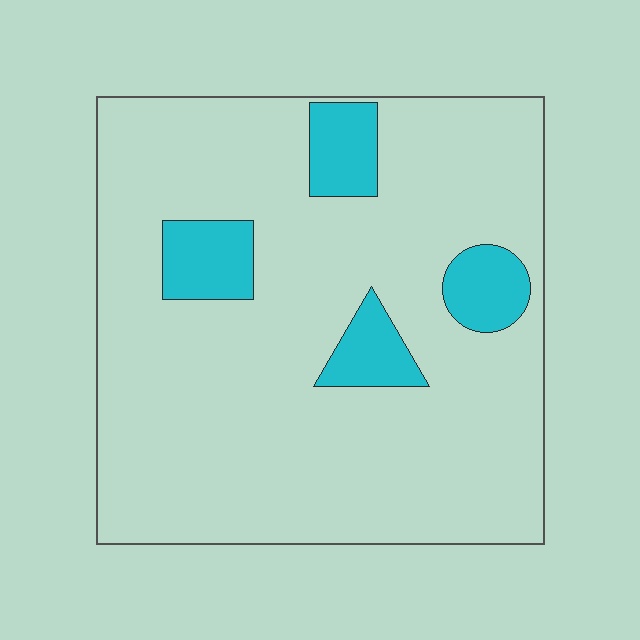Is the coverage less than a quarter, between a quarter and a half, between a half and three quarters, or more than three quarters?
Less than a quarter.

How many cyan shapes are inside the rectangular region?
4.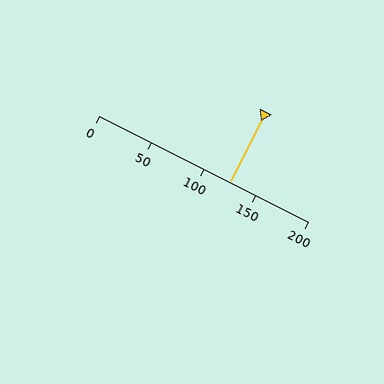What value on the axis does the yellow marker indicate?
The marker indicates approximately 125.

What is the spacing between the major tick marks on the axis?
The major ticks are spaced 50 apart.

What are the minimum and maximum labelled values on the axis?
The axis runs from 0 to 200.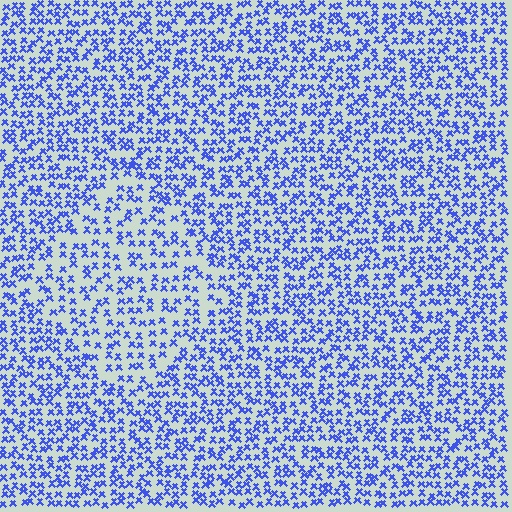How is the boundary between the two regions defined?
The boundary is defined by a change in element density (approximately 1.6x ratio). All elements are the same color, size, and shape.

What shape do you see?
I see a diamond.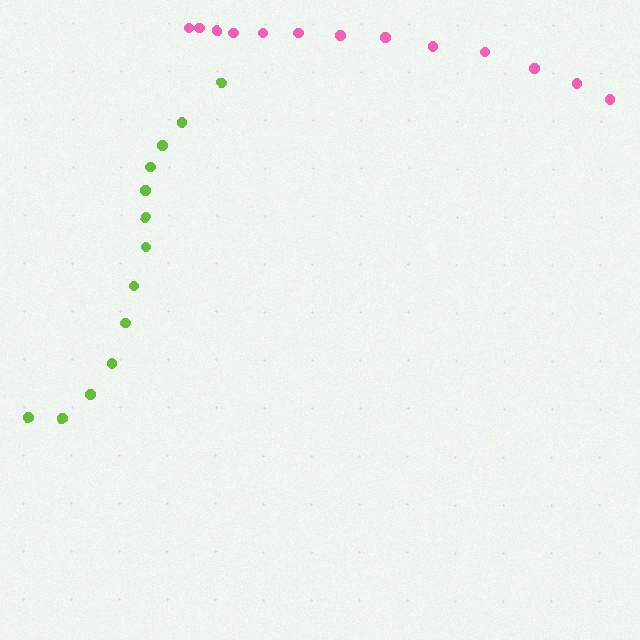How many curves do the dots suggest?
There are 2 distinct paths.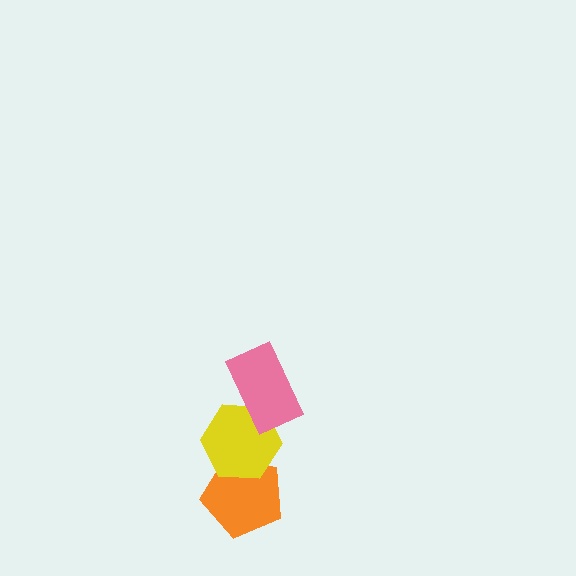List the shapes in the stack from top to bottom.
From top to bottom: the pink rectangle, the yellow hexagon, the orange pentagon.